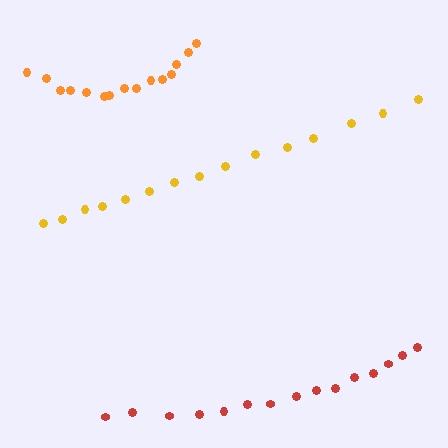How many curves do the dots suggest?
There are 3 distinct paths.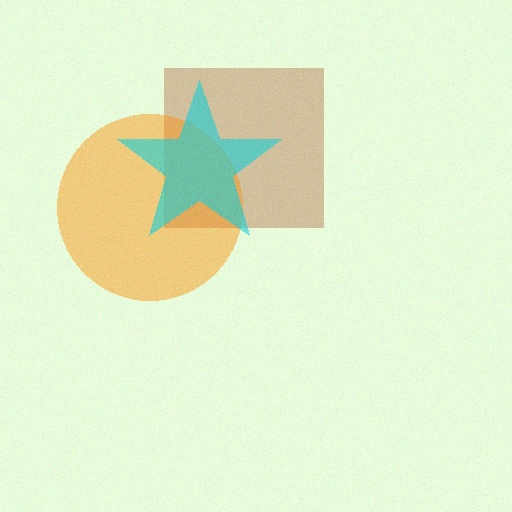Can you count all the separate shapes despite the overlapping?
Yes, there are 3 separate shapes.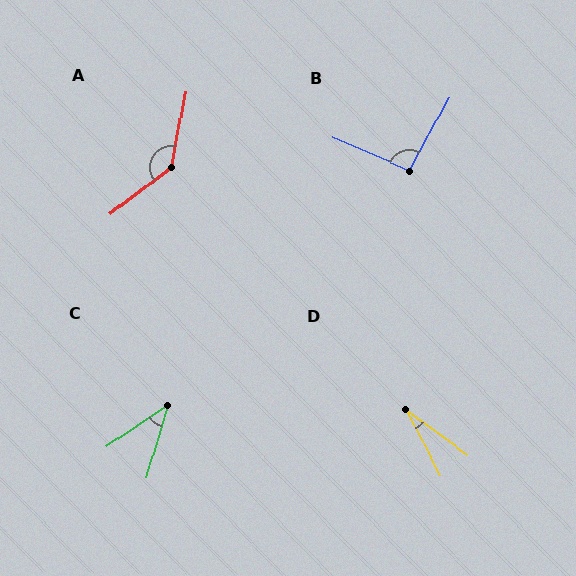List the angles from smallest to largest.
D (26°), C (39°), B (95°), A (138°).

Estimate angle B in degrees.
Approximately 95 degrees.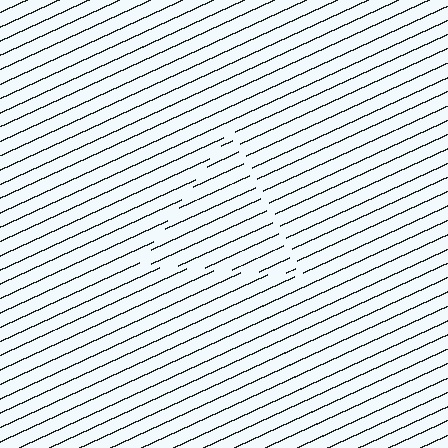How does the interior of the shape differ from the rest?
The interior of the shape contains the same grating, shifted by half a period — the contour is defined by the phase discontinuity where line-ends from the inner and outer gratings abut.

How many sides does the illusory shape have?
3 sides — the line-ends trace a triangle.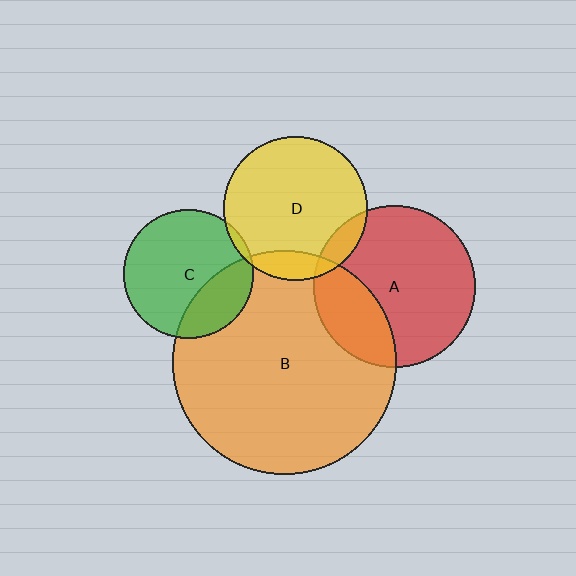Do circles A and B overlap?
Yes.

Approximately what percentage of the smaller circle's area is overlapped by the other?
Approximately 25%.